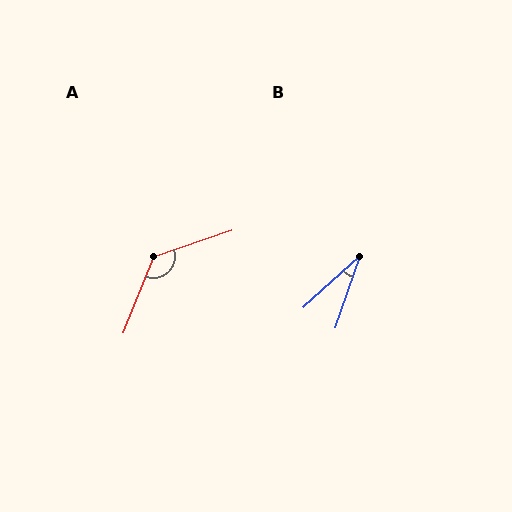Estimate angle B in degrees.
Approximately 29 degrees.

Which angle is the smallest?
B, at approximately 29 degrees.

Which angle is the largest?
A, at approximately 130 degrees.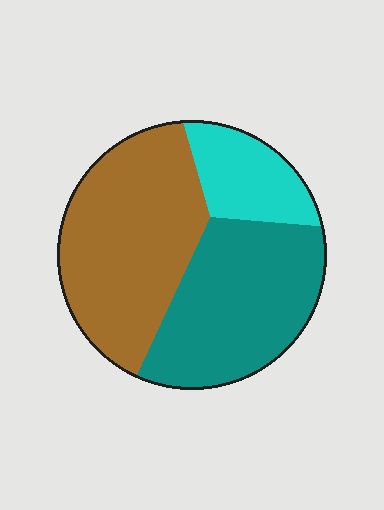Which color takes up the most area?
Brown, at roughly 45%.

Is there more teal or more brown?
Brown.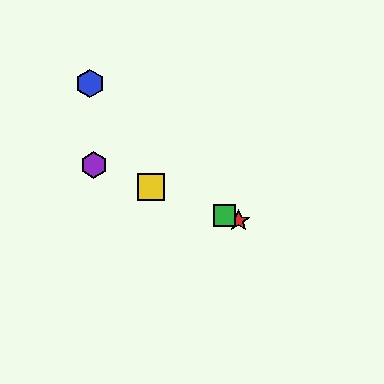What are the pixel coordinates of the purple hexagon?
The purple hexagon is at (94, 165).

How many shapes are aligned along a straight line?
4 shapes (the red star, the green square, the yellow square, the purple hexagon) are aligned along a straight line.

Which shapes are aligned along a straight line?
The red star, the green square, the yellow square, the purple hexagon are aligned along a straight line.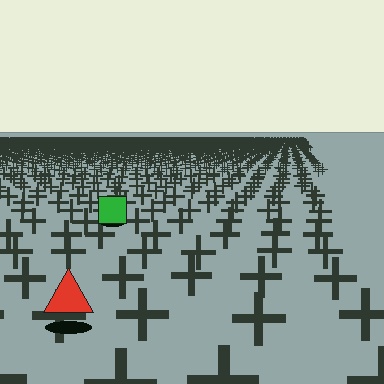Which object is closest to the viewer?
The red triangle is closest. The texture marks near it are larger and more spread out.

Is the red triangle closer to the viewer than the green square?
Yes. The red triangle is closer — you can tell from the texture gradient: the ground texture is coarser near it.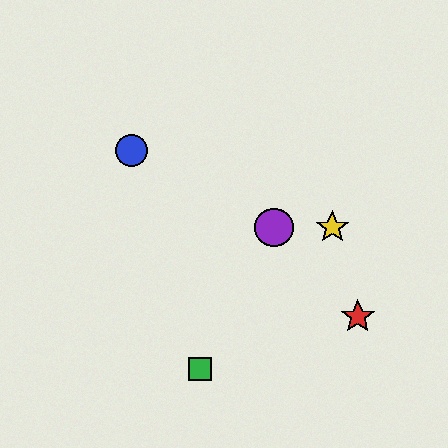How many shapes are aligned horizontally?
2 shapes (the yellow star, the purple circle) are aligned horizontally.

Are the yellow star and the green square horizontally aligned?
No, the yellow star is at y≈227 and the green square is at y≈369.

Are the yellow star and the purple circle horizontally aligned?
Yes, both are at y≈227.